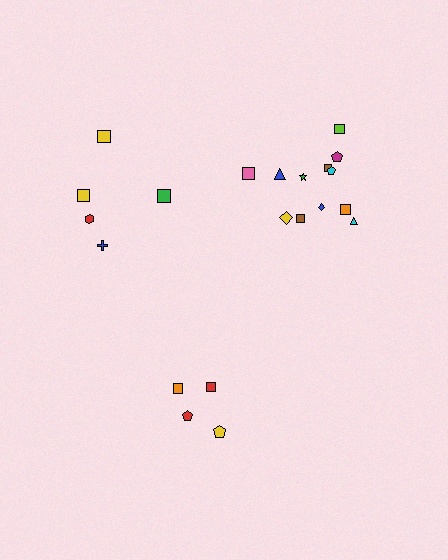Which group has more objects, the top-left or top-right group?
The top-right group.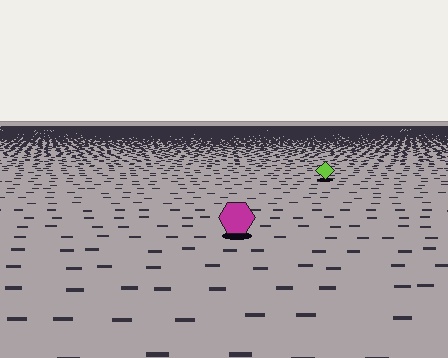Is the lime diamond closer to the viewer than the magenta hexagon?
No. The magenta hexagon is closer — you can tell from the texture gradient: the ground texture is coarser near it.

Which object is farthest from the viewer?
The lime diamond is farthest from the viewer. It appears smaller and the ground texture around it is denser.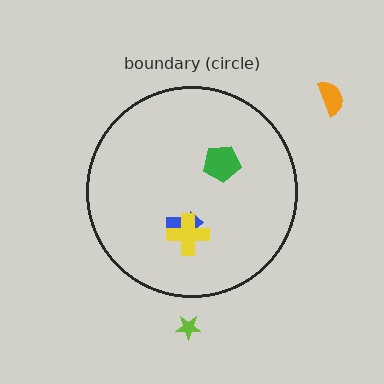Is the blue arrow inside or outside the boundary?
Inside.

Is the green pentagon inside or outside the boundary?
Inside.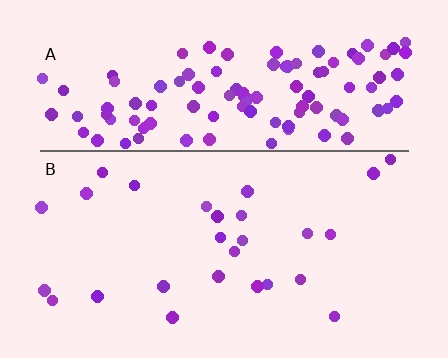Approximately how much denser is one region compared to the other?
Approximately 4.7× — region A over region B.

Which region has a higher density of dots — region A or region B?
A (the top).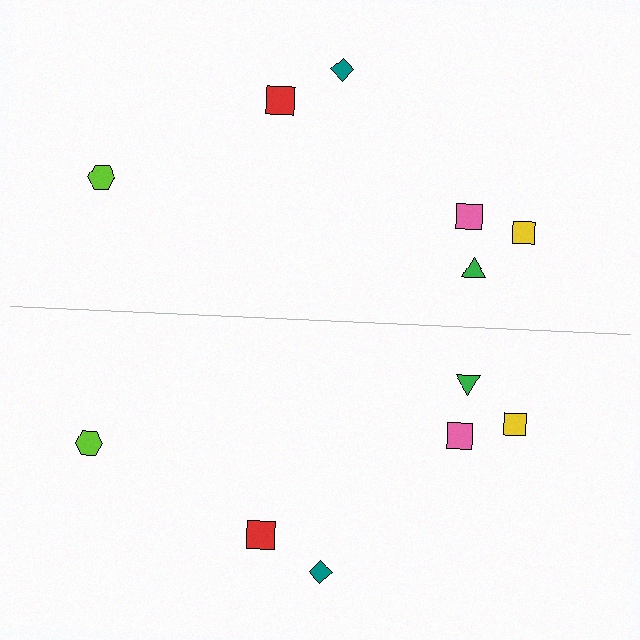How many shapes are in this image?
There are 12 shapes in this image.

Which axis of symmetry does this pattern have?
The pattern has a horizontal axis of symmetry running through the center of the image.